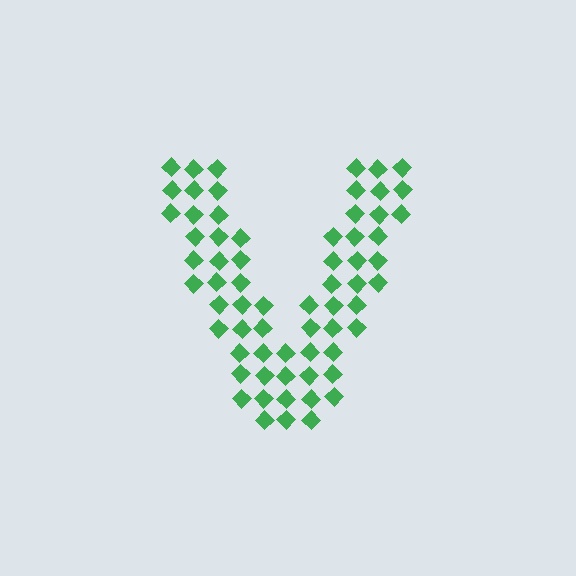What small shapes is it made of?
It is made of small diamonds.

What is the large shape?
The large shape is the letter V.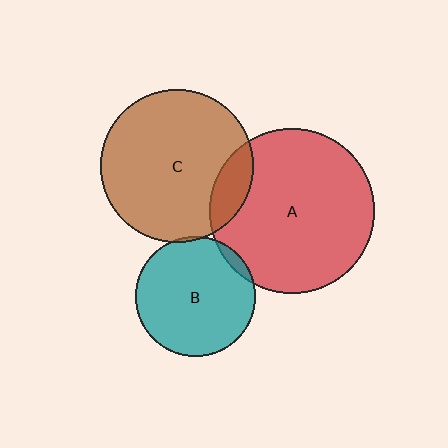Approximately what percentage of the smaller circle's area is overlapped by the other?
Approximately 5%.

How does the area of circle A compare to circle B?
Approximately 1.9 times.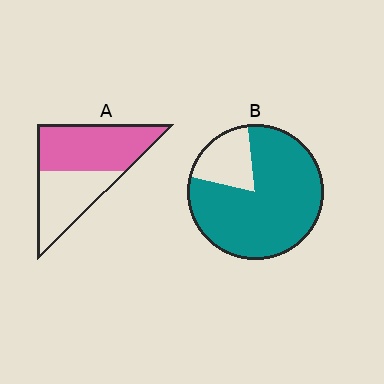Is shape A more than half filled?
Yes.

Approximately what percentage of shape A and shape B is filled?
A is approximately 55% and B is approximately 80%.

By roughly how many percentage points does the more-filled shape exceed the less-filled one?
By roughly 25 percentage points (B over A).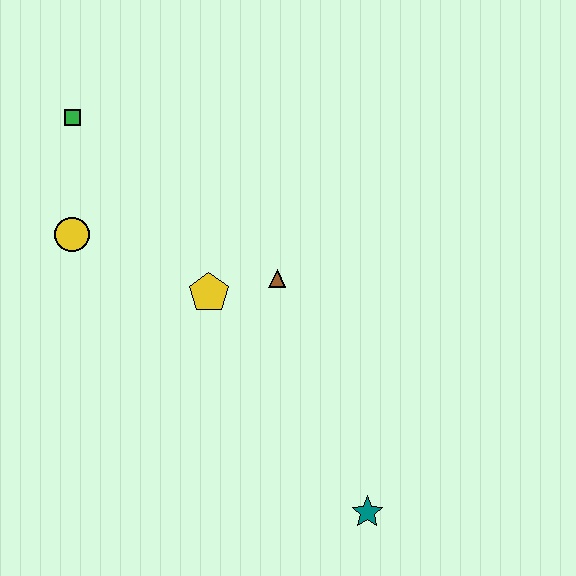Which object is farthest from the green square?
The teal star is farthest from the green square.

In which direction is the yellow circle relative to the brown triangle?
The yellow circle is to the left of the brown triangle.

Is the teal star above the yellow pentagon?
No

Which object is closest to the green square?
The yellow circle is closest to the green square.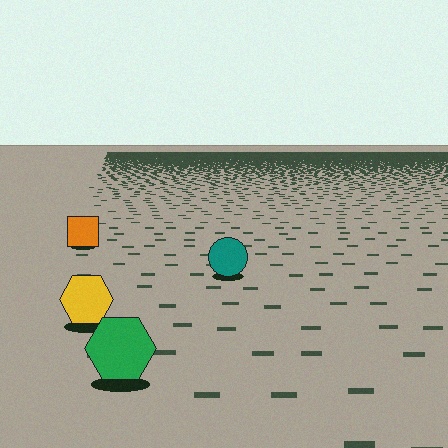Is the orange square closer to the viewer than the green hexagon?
No. The green hexagon is closer — you can tell from the texture gradient: the ground texture is coarser near it.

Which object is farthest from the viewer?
The orange square is farthest from the viewer. It appears smaller and the ground texture around it is denser.